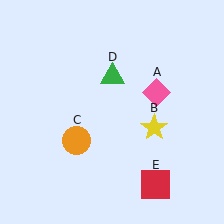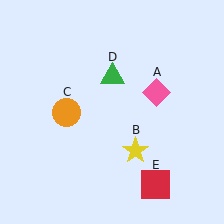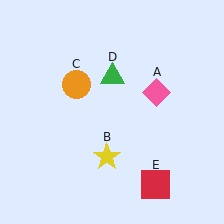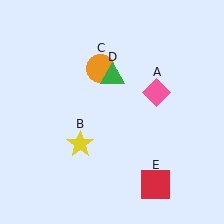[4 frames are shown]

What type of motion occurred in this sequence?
The yellow star (object B), orange circle (object C) rotated clockwise around the center of the scene.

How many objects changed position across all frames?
2 objects changed position: yellow star (object B), orange circle (object C).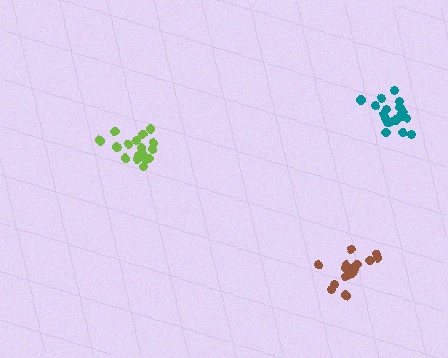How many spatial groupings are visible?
There are 3 spatial groupings.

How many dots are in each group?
Group 1: 15 dots, Group 2: 19 dots, Group 3: 20 dots (54 total).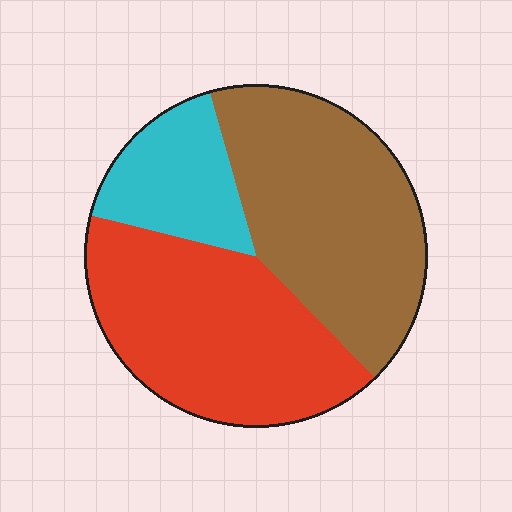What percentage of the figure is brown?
Brown takes up about two fifths (2/5) of the figure.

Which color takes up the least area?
Cyan, at roughly 15%.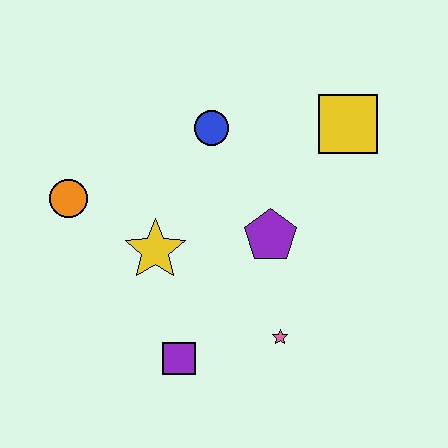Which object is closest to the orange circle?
The yellow star is closest to the orange circle.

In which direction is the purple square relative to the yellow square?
The purple square is below the yellow square.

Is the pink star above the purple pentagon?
No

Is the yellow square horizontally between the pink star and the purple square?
No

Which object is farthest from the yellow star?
The yellow square is farthest from the yellow star.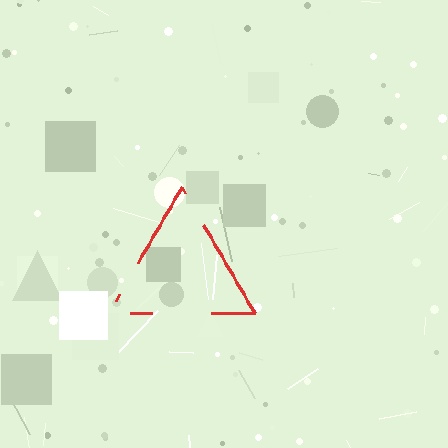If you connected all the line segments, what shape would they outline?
They would outline a triangle.